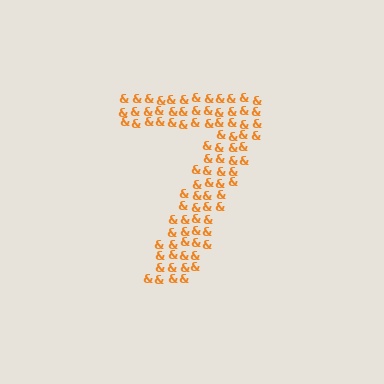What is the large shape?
The large shape is the digit 7.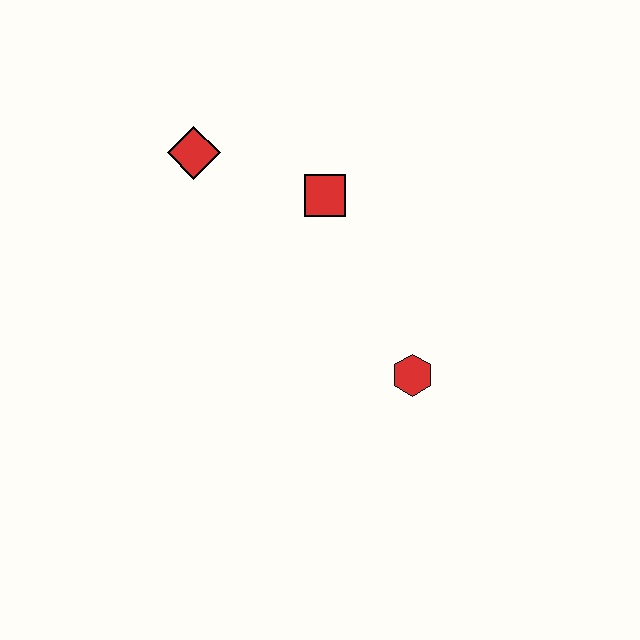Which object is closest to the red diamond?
The red square is closest to the red diamond.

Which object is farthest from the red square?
The red hexagon is farthest from the red square.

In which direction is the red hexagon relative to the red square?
The red hexagon is below the red square.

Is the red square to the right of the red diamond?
Yes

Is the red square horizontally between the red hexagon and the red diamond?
Yes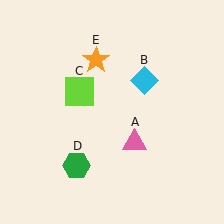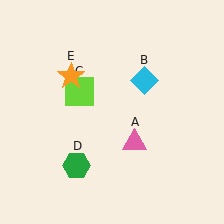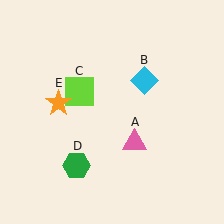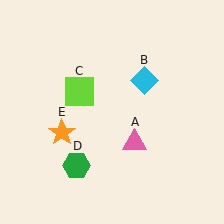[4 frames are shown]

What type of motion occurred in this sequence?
The orange star (object E) rotated counterclockwise around the center of the scene.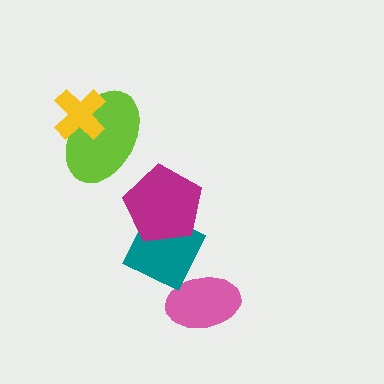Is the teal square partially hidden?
Yes, it is partially covered by another shape.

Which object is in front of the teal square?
The magenta pentagon is in front of the teal square.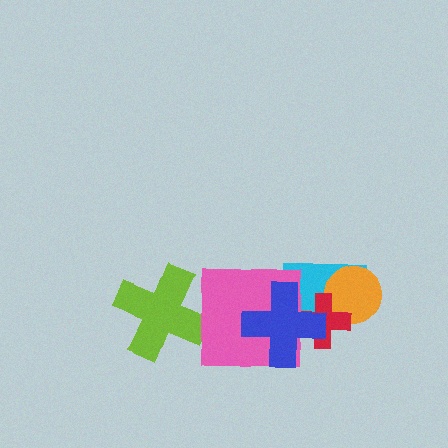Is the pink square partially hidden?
Yes, it is partially covered by another shape.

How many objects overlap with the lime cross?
0 objects overlap with the lime cross.